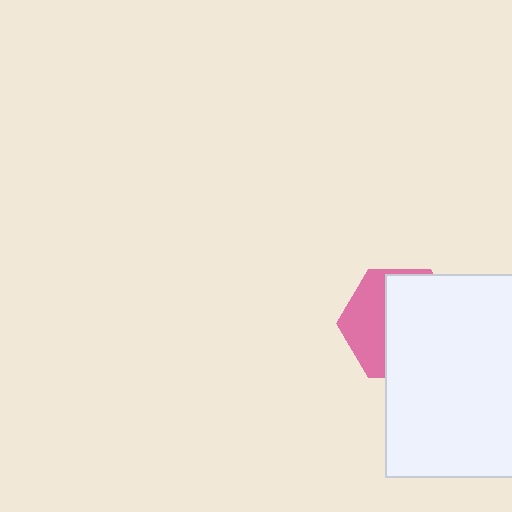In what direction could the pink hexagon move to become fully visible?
The pink hexagon could move left. That would shift it out from behind the white rectangle entirely.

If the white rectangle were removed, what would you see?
You would see the complete pink hexagon.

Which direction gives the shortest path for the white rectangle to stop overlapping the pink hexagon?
Moving right gives the shortest separation.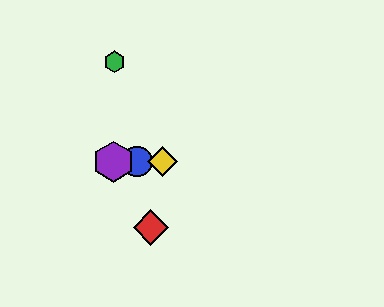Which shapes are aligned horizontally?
The blue circle, the yellow diamond, the purple hexagon are aligned horizontally.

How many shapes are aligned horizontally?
3 shapes (the blue circle, the yellow diamond, the purple hexagon) are aligned horizontally.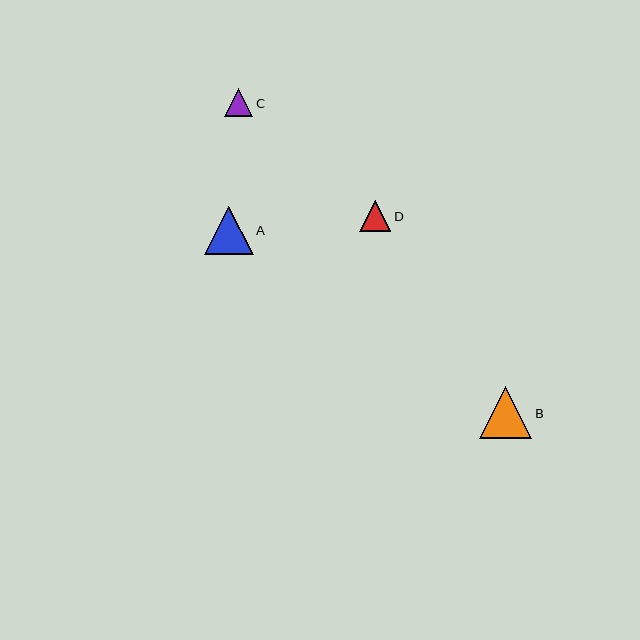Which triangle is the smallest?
Triangle C is the smallest with a size of approximately 28 pixels.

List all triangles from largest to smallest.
From largest to smallest: B, A, D, C.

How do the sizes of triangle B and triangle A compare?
Triangle B and triangle A are approximately the same size.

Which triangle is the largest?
Triangle B is the largest with a size of approximately 52 pixels.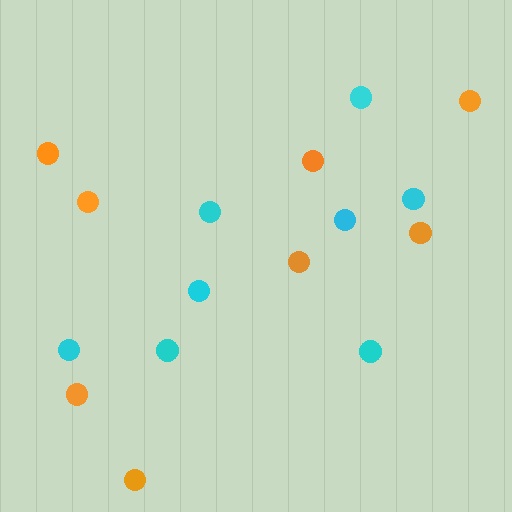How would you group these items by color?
There are 2 groups: one group of orange circles (8) and one group of cyan circles (8).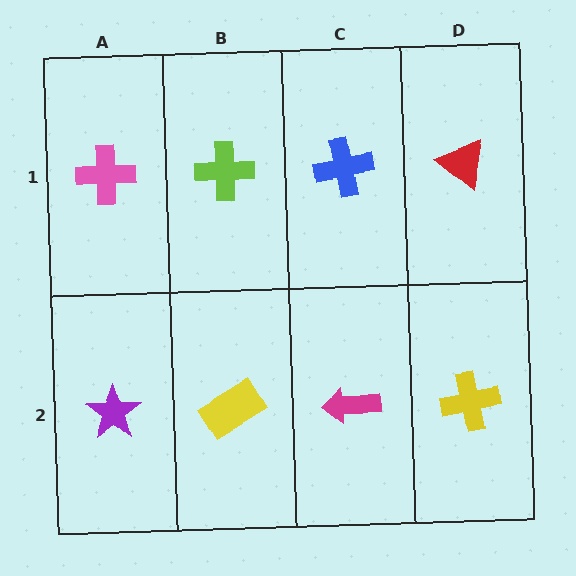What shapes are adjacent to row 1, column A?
A purple star (row 2, column A), a lime cross (row 1, column B).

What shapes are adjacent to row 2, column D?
A red triangle (row 1, column D), a magenta arrow (row 2, column C).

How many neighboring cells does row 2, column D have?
2.